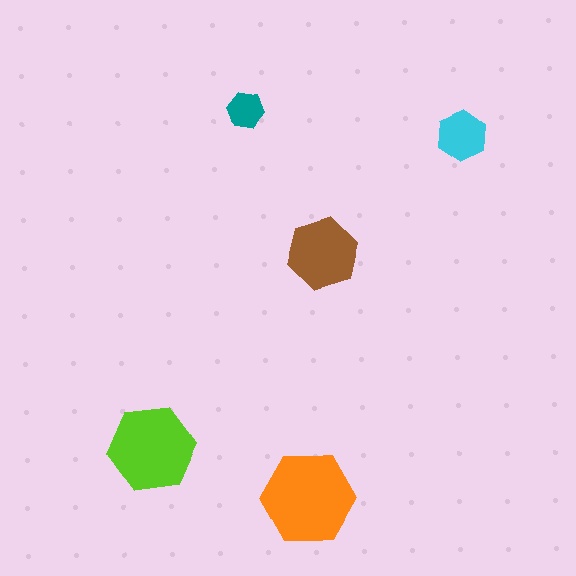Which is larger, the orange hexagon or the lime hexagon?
The orange one.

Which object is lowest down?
The orange hexagon is bottommost.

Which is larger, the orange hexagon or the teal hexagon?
The orange one.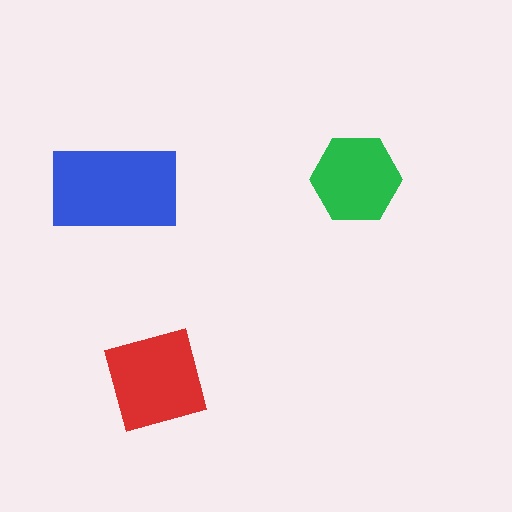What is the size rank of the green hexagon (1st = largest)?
3rd.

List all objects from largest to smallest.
The blue rectangle, the red square, the green hexagon.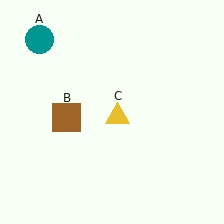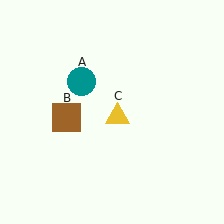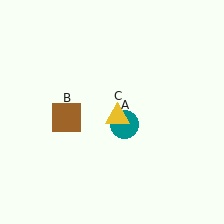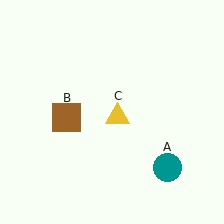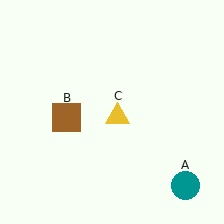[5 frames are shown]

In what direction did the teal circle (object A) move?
The teal circle (object A) moved down and to the right.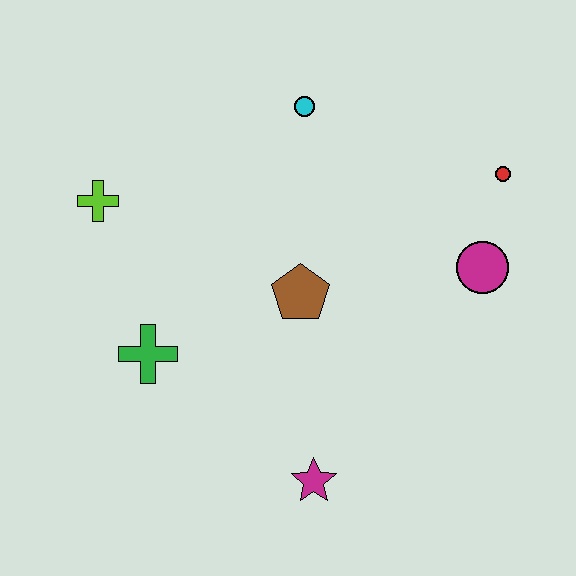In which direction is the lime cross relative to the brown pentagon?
The lime cross is to the left of the brown pentagon.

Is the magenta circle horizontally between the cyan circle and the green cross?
No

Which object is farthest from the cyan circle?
The magenta star is farthest from the cyan circle.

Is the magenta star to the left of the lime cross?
No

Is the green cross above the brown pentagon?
No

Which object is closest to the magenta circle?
The red circle is closest to the magenta circle.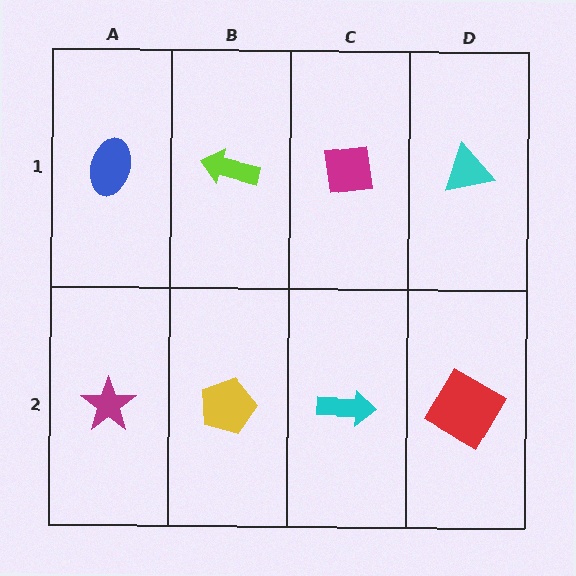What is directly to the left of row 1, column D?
A magenta square.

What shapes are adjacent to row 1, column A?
A magenta star (row 2, column A), a lime arrow (row 1, column B).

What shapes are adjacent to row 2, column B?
A lime arrow (row 1, column B), a magenta star (row 2, column A), a cyan arrow (row 2, column C).